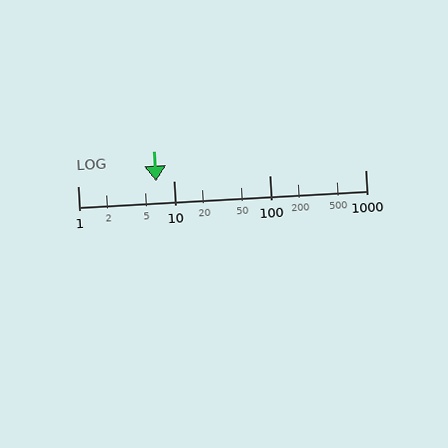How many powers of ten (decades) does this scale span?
The scale spans 3 decades, from 1 to 1000.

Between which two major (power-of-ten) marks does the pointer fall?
The pointer is between 1 and 10.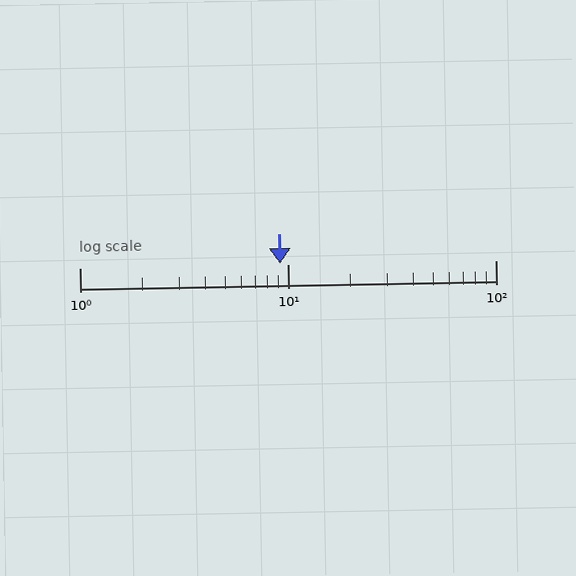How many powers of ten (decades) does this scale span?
The scale spans 2 decades, from 1 to 100.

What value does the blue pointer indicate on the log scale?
The pointer indicates approximately 9.2.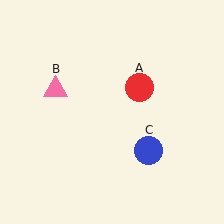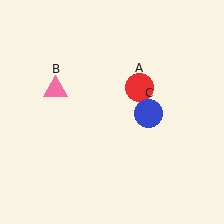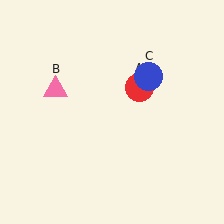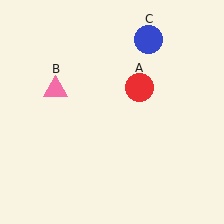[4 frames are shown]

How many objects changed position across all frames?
1 object changed position: blue circle (object C).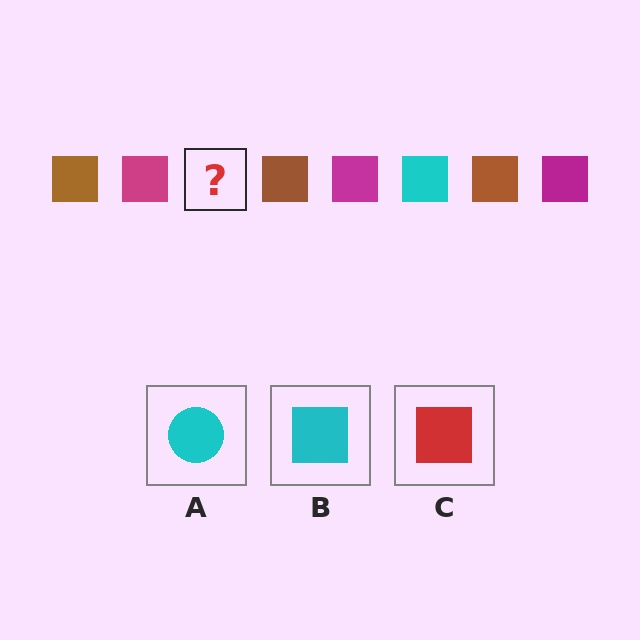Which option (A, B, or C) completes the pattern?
B.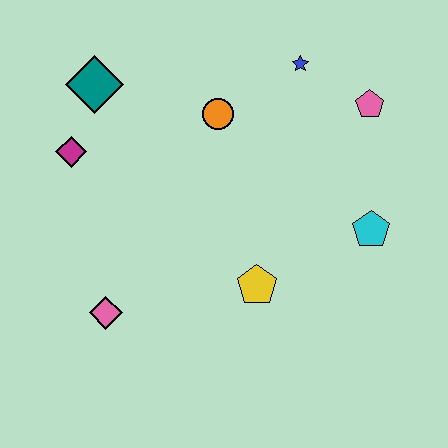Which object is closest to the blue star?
The pink pentagon is closest to the blue star.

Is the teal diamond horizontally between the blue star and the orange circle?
No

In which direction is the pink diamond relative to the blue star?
The pink diamond is below the blue star.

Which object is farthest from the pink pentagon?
The pink diamond is farthest from the pink pentagon.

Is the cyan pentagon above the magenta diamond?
No